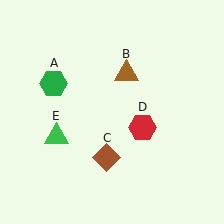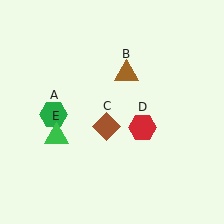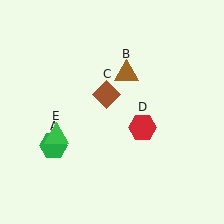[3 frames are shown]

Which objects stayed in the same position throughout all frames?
Brown triangle (object B) and red hexagon (object D) and green triangle (object E) remained stationary.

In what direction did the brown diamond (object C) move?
The brown diamond (object C) moved up.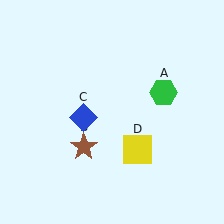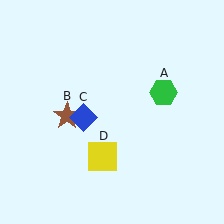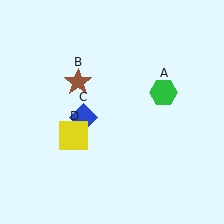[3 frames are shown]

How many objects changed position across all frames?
2 objects changed position: brown star (object B), yellow square (object D).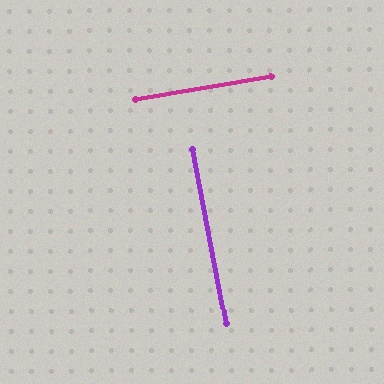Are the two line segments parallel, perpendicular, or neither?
Perpendicular — they meet at approximately 89°.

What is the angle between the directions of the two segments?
Approximately 89 degrees.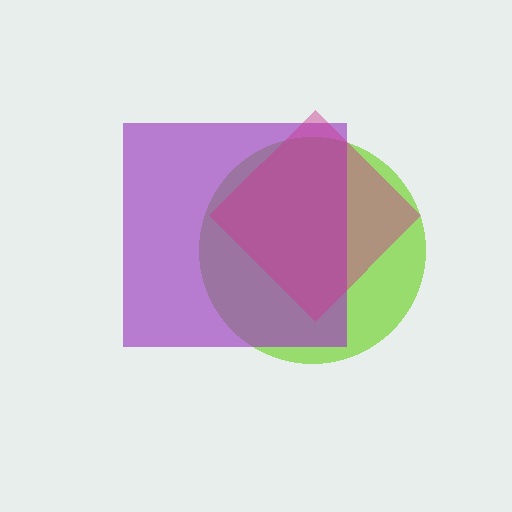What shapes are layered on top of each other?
The layered shapes are: a lime circle, a purple square, a magenta diamond.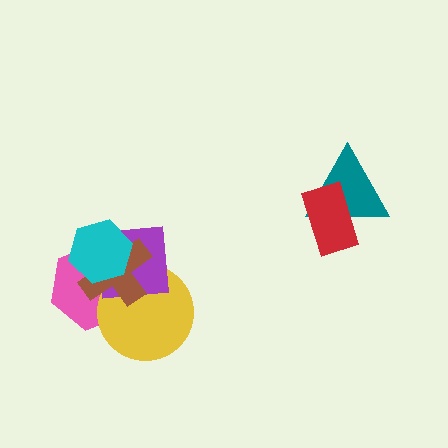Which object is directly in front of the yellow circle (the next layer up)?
The purple square is directly in front of the yellow circle.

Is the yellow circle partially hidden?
Yes, it is partially covered by another shape.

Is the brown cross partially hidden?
Yes, it is partially covered by another shape.